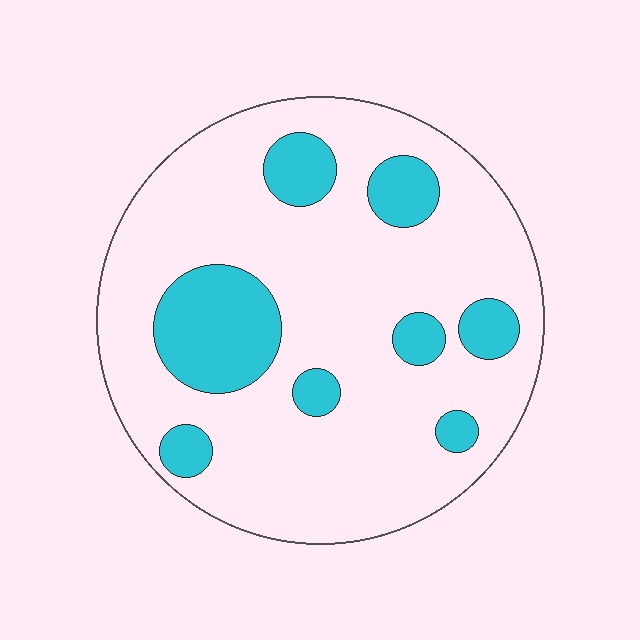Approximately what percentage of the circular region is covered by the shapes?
Approximately 20%.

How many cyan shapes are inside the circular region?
8.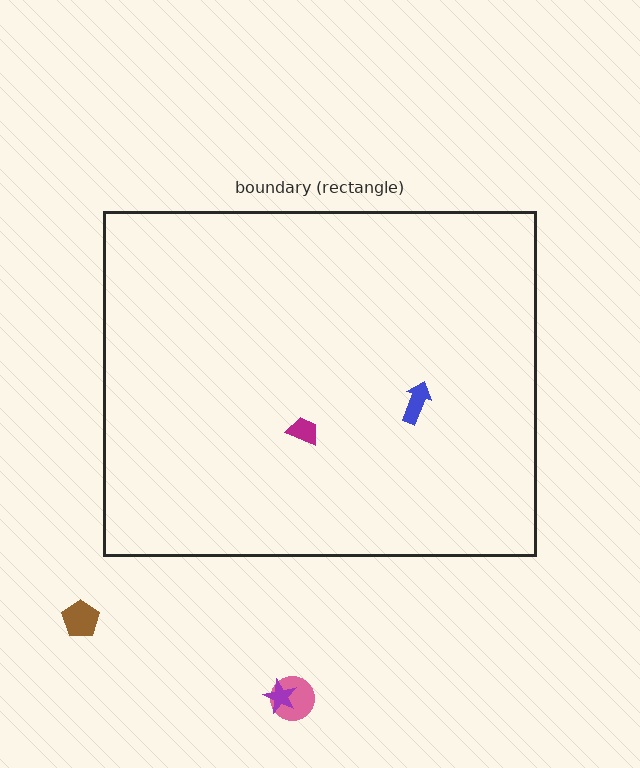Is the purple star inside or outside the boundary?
Outside.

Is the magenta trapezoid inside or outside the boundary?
Inside.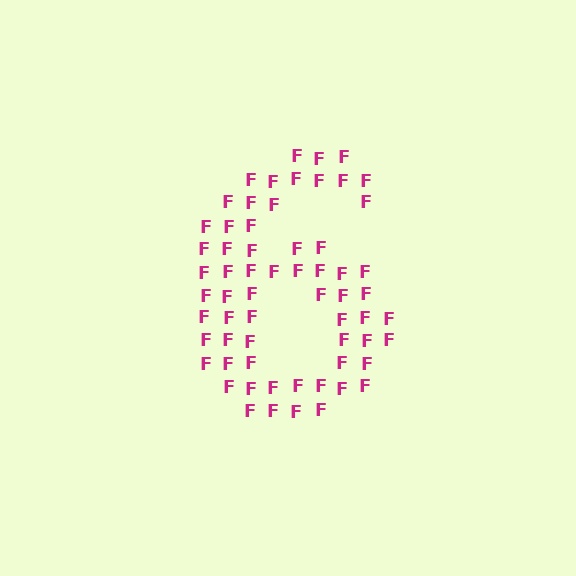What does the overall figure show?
The overall figure shows the digit 6.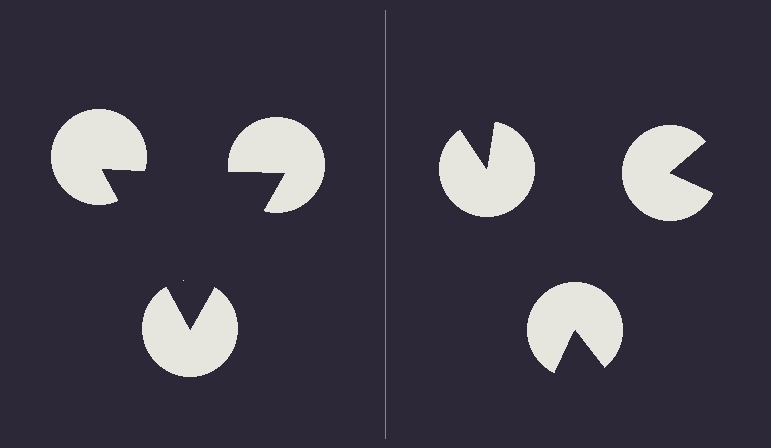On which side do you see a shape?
An illusory triangle appears on the left side. On the right side the wedge cuts are rotated, so no coherent shape forms.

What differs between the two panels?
The pac-man discs are positioned identically on both sides; only the wedge orientations differ. On the left they align to a triangle; on the right they are misaligned.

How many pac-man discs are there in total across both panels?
6 — 3 on each side.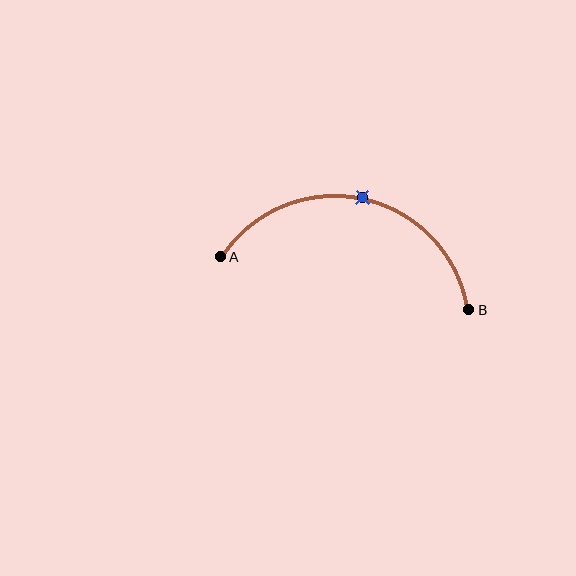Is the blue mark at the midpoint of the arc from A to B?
Yes. The blue mark lies on the arc at equal arc-length from both A and B — it is the arc midpoint.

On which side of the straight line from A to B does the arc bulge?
The arc bulges above the straight line connecting A and B.